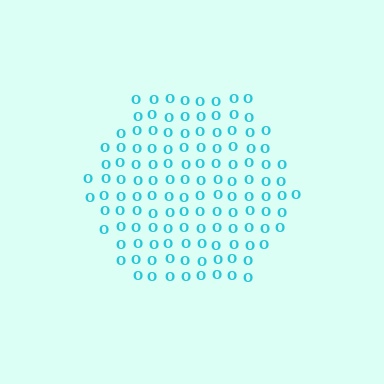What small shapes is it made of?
It is made of small letter O's.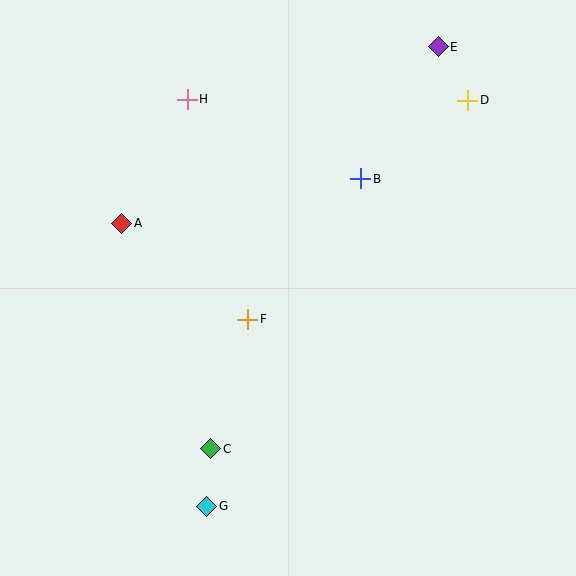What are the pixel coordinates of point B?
Point B is at (361, 179).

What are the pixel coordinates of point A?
Point A is at (122, 223).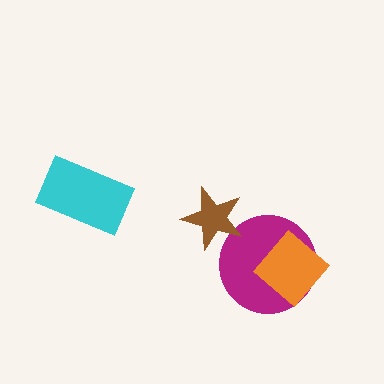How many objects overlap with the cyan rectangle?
0 objects overlap with the cyan rectangle.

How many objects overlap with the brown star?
1 object overlaps with the brown star.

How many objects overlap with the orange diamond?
1 object overlaps with the orange diamond.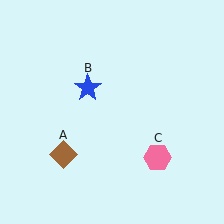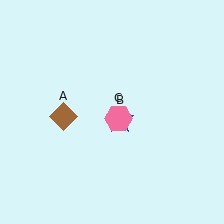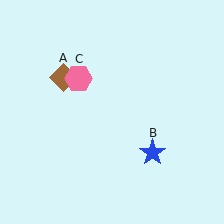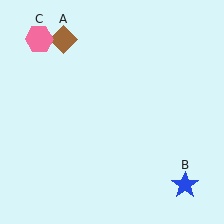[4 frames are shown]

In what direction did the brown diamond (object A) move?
The brown diamond (object A) moved up.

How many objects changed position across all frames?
3 objects changed position: brown diamond (object A), blue star (object B), pink hexagon (object C).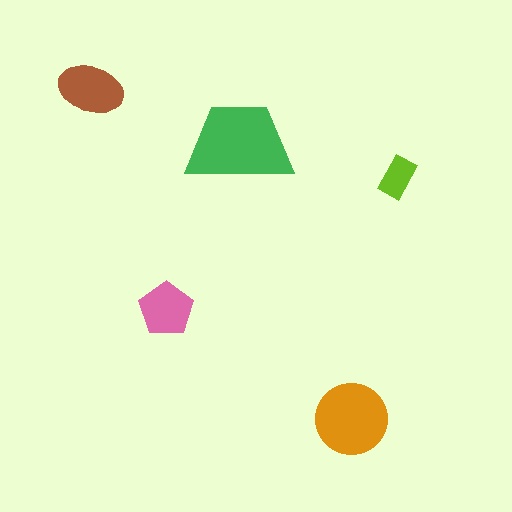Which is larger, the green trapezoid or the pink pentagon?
The green trapezoid.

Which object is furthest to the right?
The lime rectangle is rightmost.